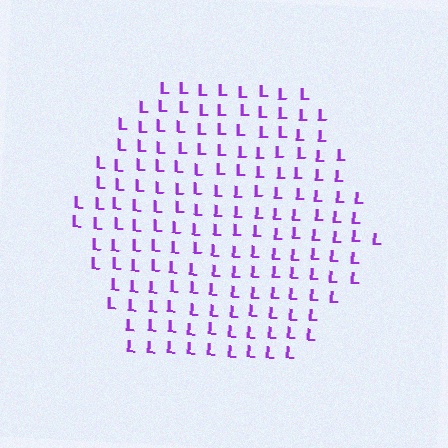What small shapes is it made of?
It is made of small letter L's.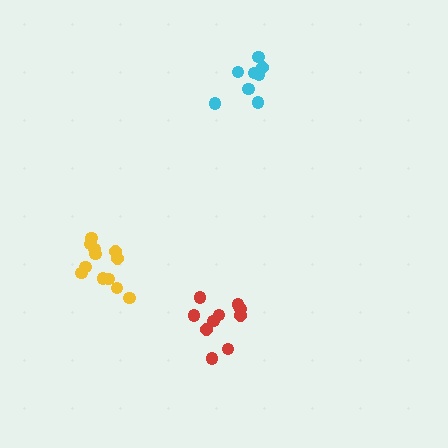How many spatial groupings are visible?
There are 3 spatial groupings.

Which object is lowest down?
The red cluster is bottommost.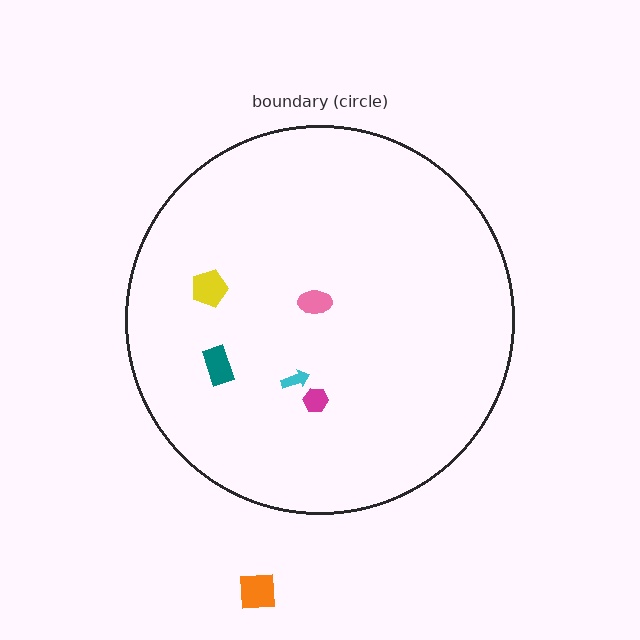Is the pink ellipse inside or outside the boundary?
Inside.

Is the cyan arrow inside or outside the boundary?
Inside.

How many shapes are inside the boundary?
5 inside, 1 outside.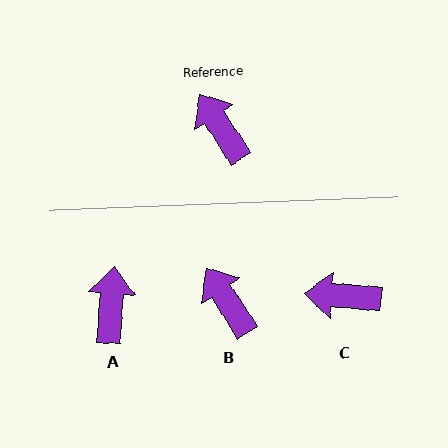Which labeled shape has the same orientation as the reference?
B.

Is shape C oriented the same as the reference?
No, it is off by about 53 degrees.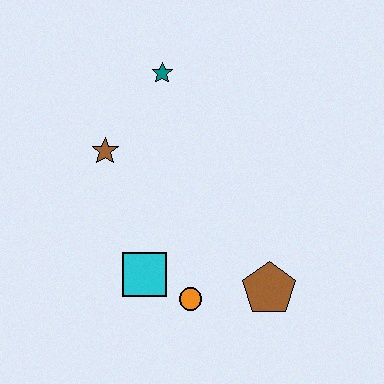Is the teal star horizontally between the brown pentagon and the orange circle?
No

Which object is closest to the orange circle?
The cyan square is closest to the orange circle.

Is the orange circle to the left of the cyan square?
No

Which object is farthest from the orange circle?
The teal star is farthest from the orange circle.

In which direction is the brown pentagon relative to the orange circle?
The brown pentagon is to the right of the orange circle.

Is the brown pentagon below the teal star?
Yes